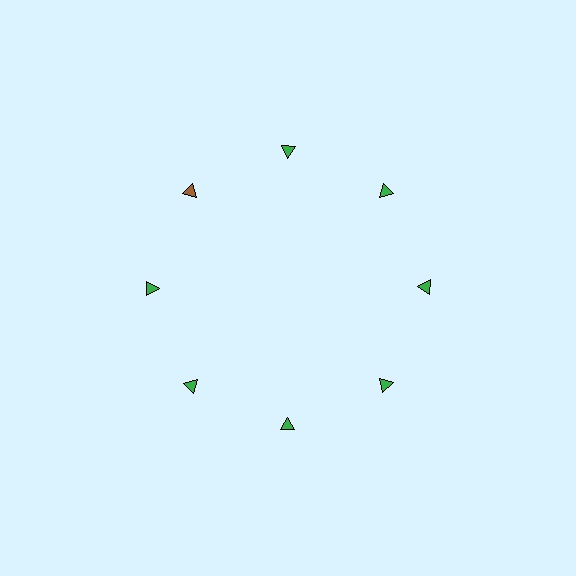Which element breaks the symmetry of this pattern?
The brown triangle at roughly the 10 o'clock position breaks the symmetry. All other shapes are green triangles.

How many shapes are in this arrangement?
There are 8 shapes arranged in a ring pattern.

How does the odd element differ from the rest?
It has a different color: brown instead of green.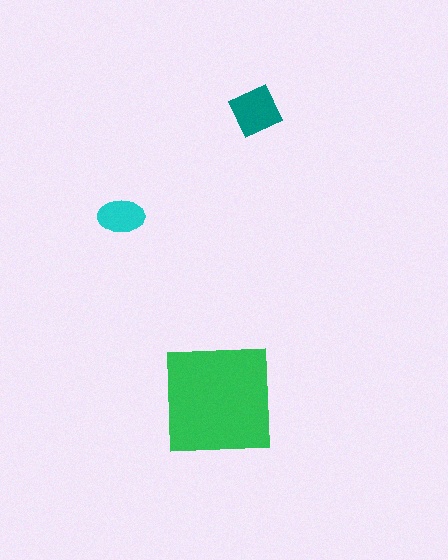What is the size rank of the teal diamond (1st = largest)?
2nd.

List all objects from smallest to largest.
The cyan ellipse, the teal diamond, the green square.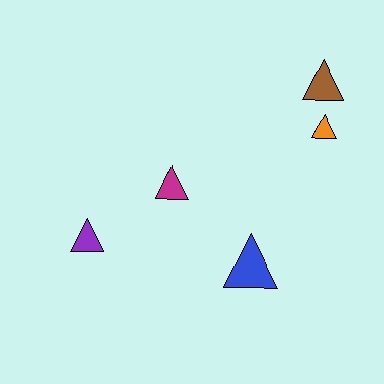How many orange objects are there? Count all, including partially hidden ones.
There is 1 orange object.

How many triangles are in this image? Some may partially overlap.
There are 5 triangles.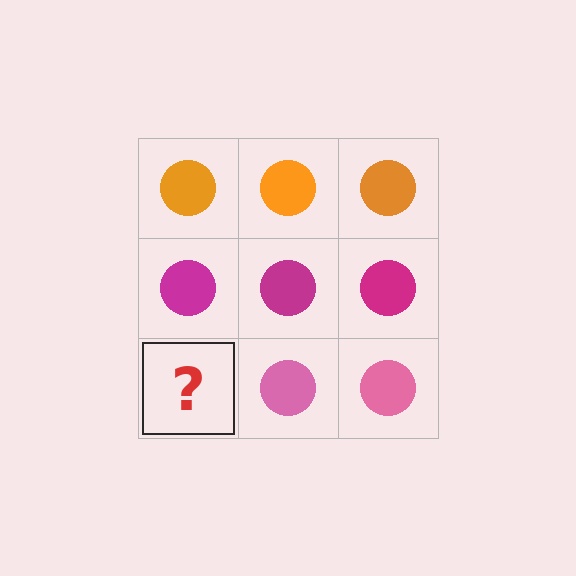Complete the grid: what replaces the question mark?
The question mark should be replaced with a pink circle.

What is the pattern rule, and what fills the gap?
The rule is that each row has a consistent color. The gap should be filled with a pink circle.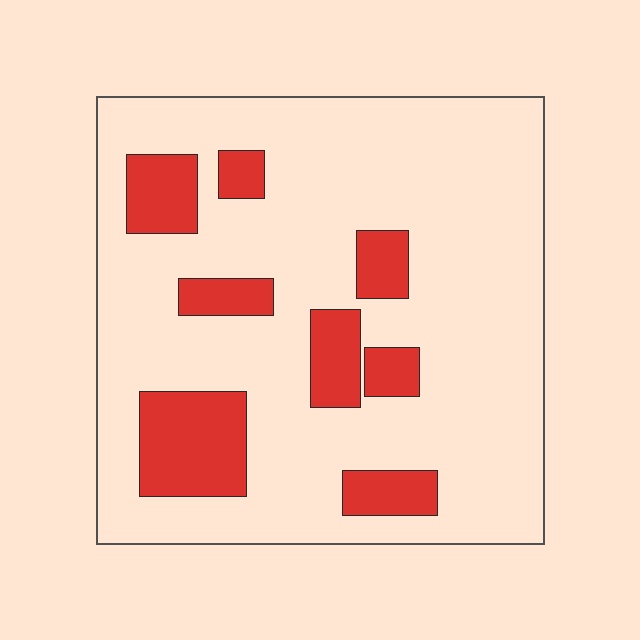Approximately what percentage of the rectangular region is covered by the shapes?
Approximately 20%.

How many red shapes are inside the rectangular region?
8.